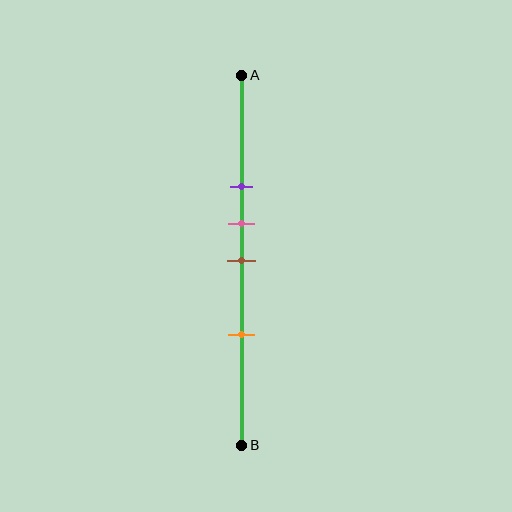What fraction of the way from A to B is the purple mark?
The purple mark is approximately 30% (0.3) of the way from A to B.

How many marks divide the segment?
There are 4 marks dividing the segment.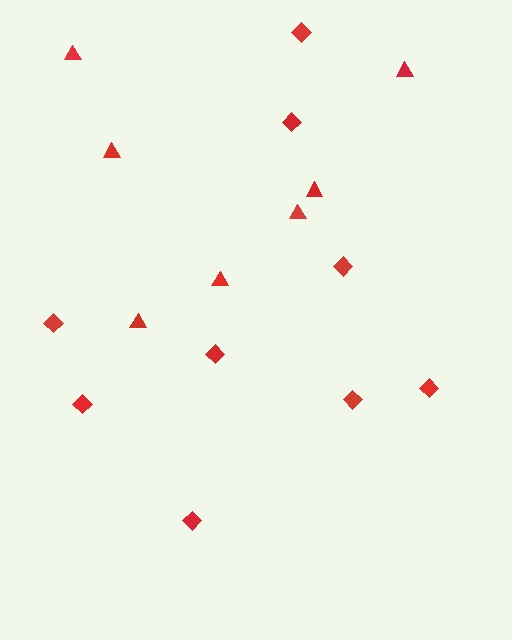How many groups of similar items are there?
There are 2 groups: one group of diamonds (9) and one group of triangles (7).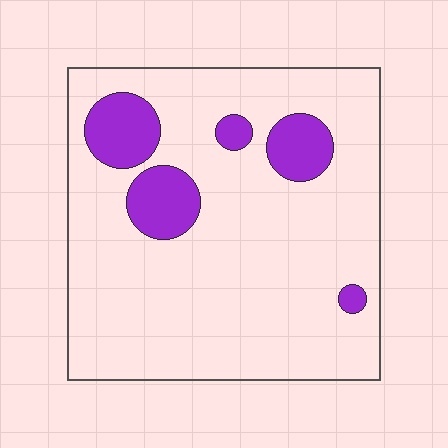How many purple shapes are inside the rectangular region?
5.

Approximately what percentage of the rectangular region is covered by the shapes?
Approximately 15%.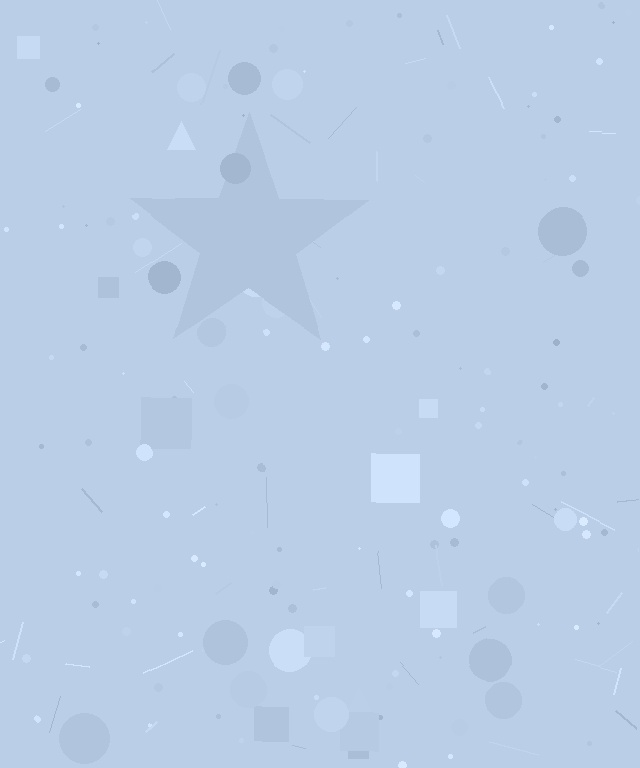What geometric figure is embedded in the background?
A star is embedded in the background.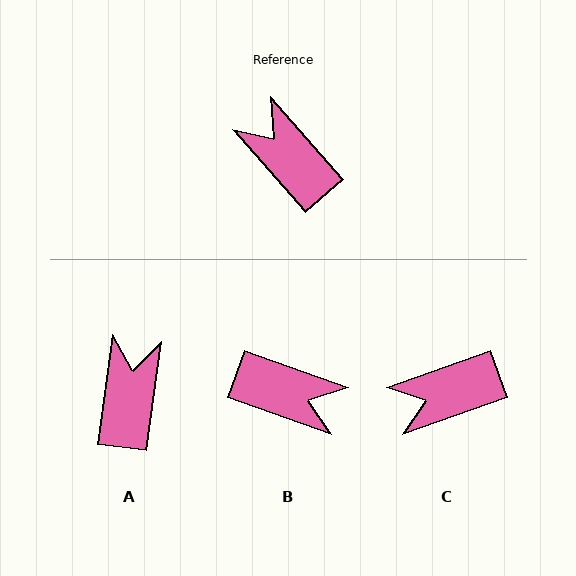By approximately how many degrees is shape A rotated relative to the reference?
Approximately 49 degrees clockwise.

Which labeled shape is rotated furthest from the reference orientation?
B, about 151 degrees away.